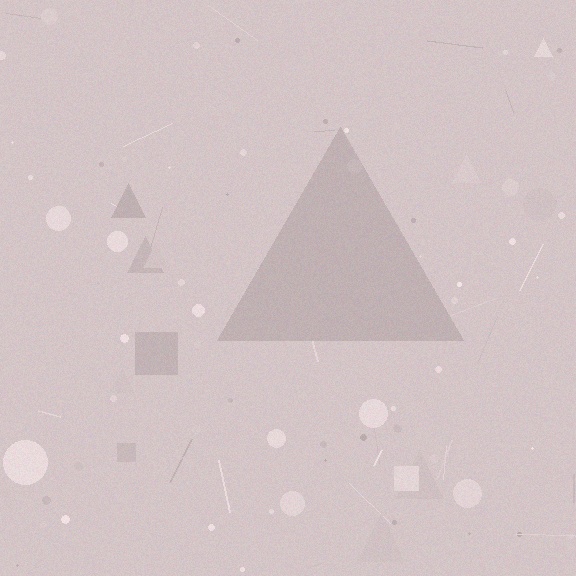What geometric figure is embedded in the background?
A triangle is embedded in the background.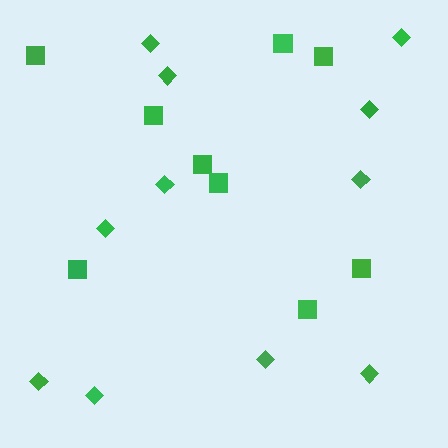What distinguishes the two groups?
There are 2 groups: one group of diamonds (11) and one group of squares (9).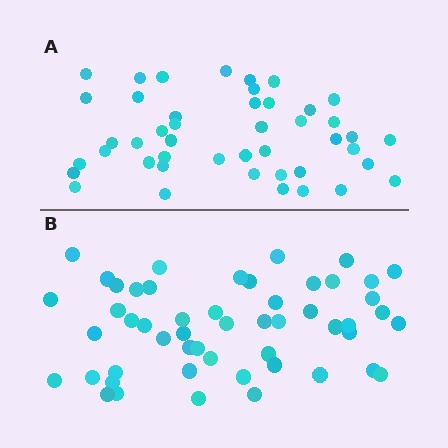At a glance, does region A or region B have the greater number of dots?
Region B (the bottom region) has more dots.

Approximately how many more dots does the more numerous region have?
Region B has roughly 8 or so more dots than region A.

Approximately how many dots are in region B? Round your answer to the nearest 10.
About 50 dots. (The exact count is 52, which rounds to 50.)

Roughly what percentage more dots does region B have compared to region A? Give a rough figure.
About 15% more.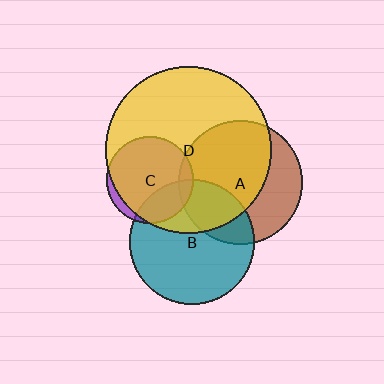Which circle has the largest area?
Circle D (yellow).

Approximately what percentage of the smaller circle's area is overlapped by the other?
Approximately 35%.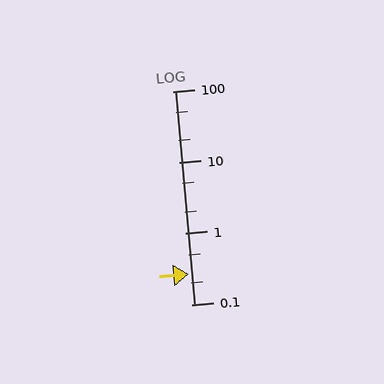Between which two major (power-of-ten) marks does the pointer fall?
The pointer is between 0.1 and 1.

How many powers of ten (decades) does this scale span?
The scale spans 3 decades, from 0.1 to 100.